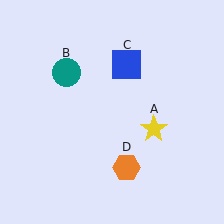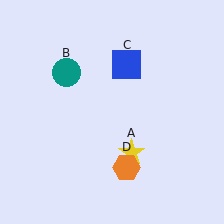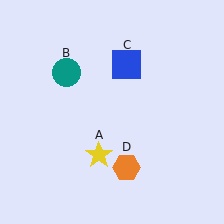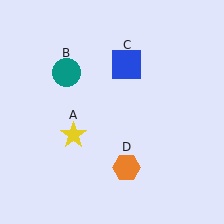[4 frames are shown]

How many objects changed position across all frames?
1 object changed position: yellow star (object A).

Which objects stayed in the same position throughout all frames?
Teal circle (object B) and blue square (object C) and orange hexagon (object D) remained stationary.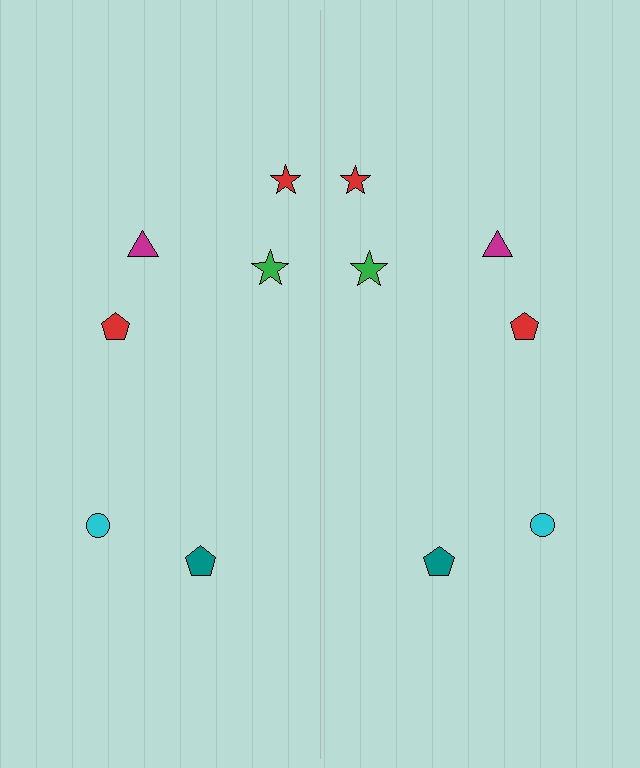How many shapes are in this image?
There are 12 shapes in this image.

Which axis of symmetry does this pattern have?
The pattern has a vertical axis of symmetry running through the center of the image.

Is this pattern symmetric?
Yes, this pattern has bilateral (reflection) symmetry.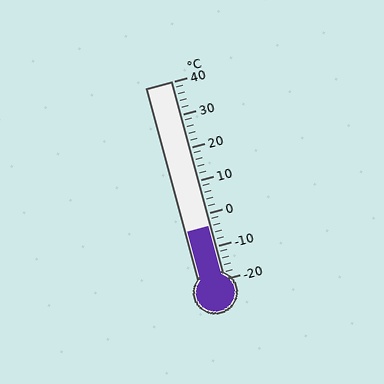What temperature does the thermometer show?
The thermometer shows approximately -4°C.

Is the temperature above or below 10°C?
The temperature is below 10°C.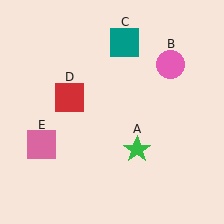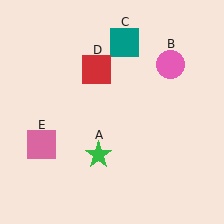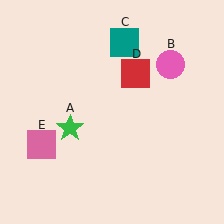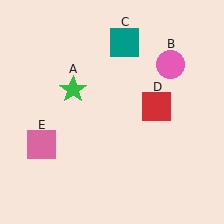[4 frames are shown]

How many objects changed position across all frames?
2 objects changed position: green star (object A), red square (object D).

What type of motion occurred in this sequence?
The green star (object A), red square (object D) rotated clockwise around the center of the scene.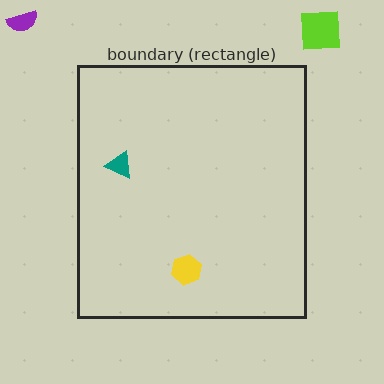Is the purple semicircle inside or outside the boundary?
Outside.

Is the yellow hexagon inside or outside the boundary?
Inside.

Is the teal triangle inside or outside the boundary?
Inside.